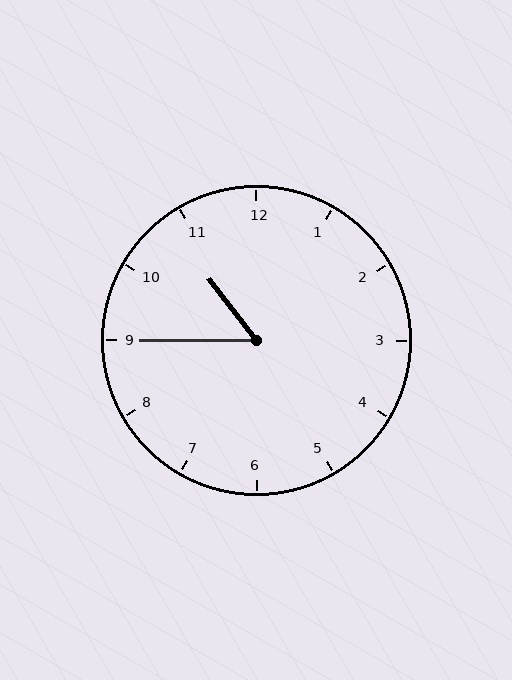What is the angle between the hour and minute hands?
Approximately 52 degrees.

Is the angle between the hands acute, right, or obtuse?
It is acute.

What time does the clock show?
10:45.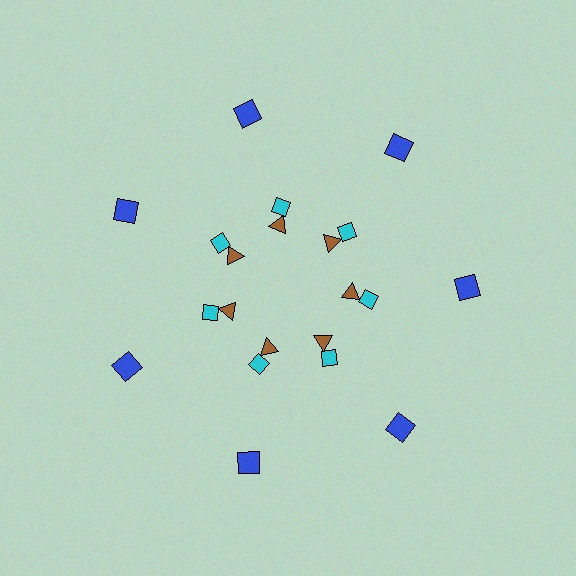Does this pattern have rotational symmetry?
Yes, this pattern has 7-fold rotational symmetry. It looks the same after rotating 51 degrees around the center.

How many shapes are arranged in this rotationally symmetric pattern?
There are 21 shapes, arranged in 7 groups of 3.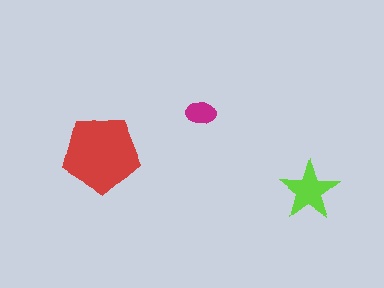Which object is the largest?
The red pentagon.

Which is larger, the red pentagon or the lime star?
The red pentagon.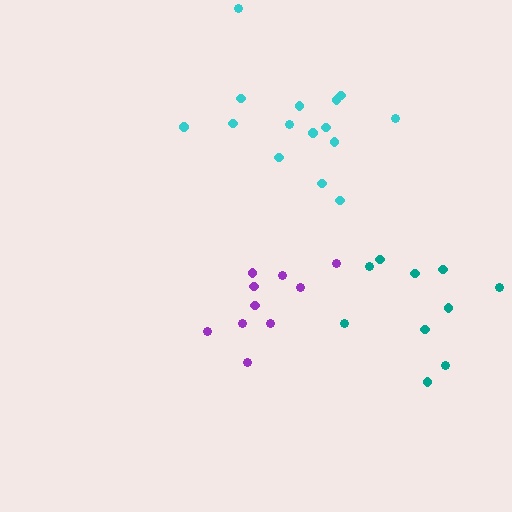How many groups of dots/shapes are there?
There are 3 groups.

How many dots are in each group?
Group 1: 15 dots, Group 2: 10 dots, Group 3: 10 dots (35 total).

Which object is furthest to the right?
The teal cluster is rightmost.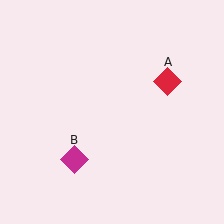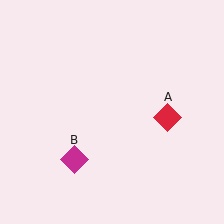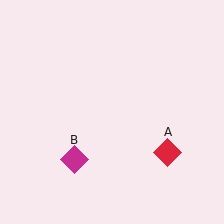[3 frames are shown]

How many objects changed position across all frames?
1 object changed position: red diamond (object A).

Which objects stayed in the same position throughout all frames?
Magenta diamond (object B) remained stationary.